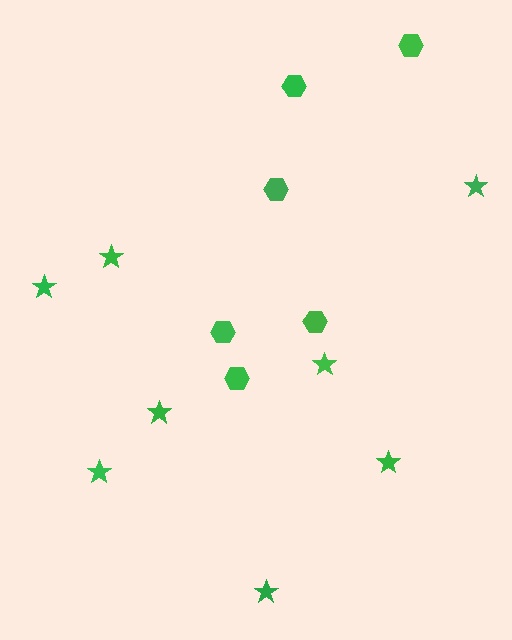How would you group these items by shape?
There are 2 groups: one group of stars (8) and one group of hexagons (6).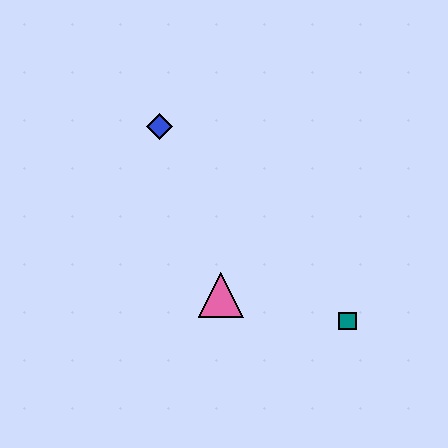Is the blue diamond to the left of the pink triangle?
Yes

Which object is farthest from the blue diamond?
The teal square is farthest from the blue diamond.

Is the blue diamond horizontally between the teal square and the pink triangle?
No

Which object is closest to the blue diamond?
The pink triangle is closest to the blue diamond.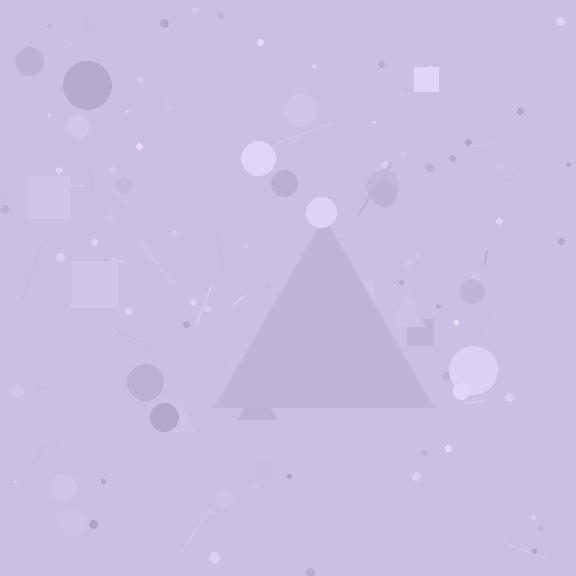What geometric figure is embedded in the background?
A triangle is embedded in the background.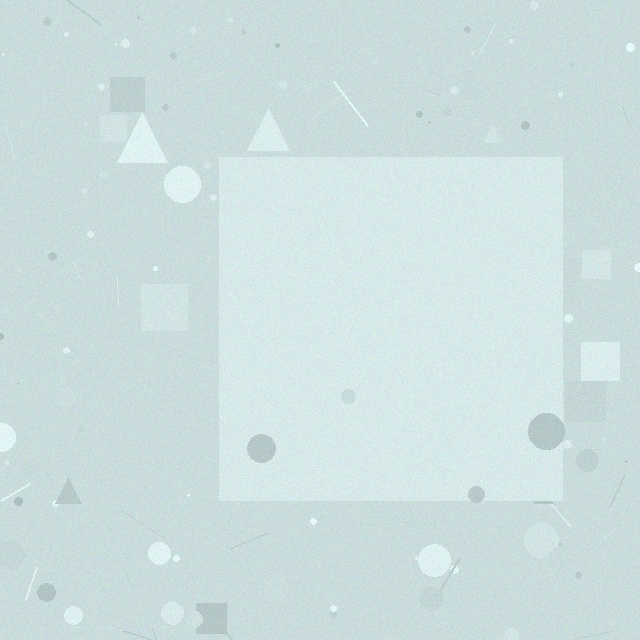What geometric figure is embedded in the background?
A square is embedded in the background.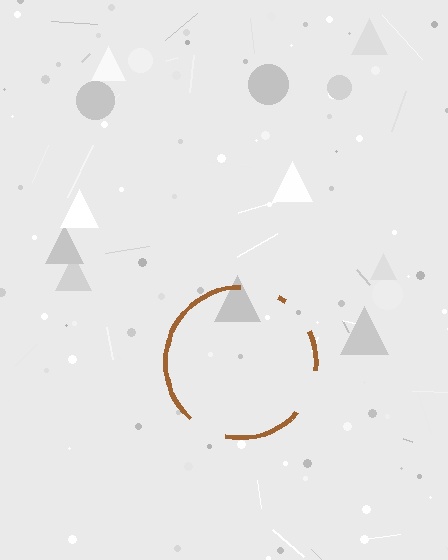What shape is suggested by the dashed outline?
The dashed outline suggests a circle.